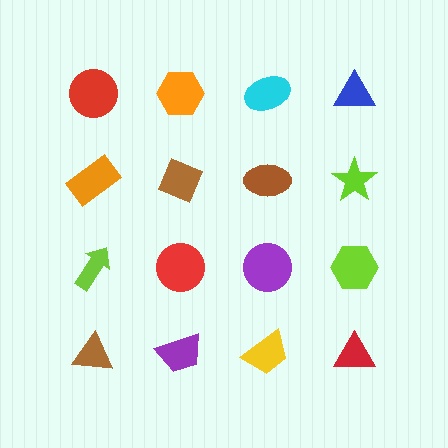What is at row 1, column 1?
A red circle.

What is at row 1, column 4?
A blue triangle.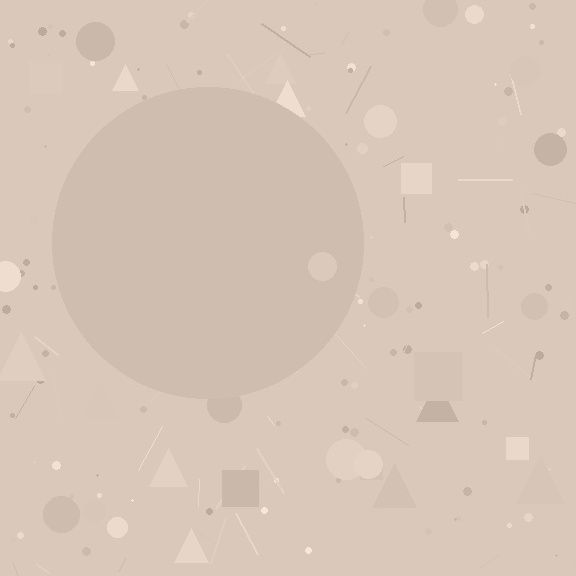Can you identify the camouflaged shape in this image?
The camouflaged shape is a circle.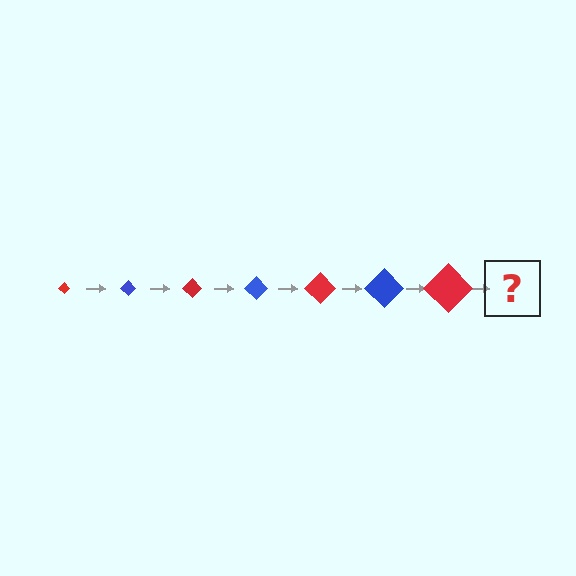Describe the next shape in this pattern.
It should be a blue diamond, larger than the previous one.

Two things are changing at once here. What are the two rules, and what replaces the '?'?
The two rules are that the diamond grows larger each step and the color cycles through red and blue. The '?' should be a blue diamond, larger than the previous one.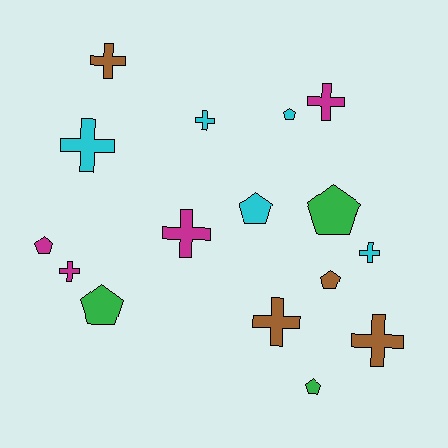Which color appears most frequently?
Cyan, with 5 objects.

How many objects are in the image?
There are 16 objects.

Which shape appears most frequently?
Cross, with 9 objects.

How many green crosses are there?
There are no green crosses.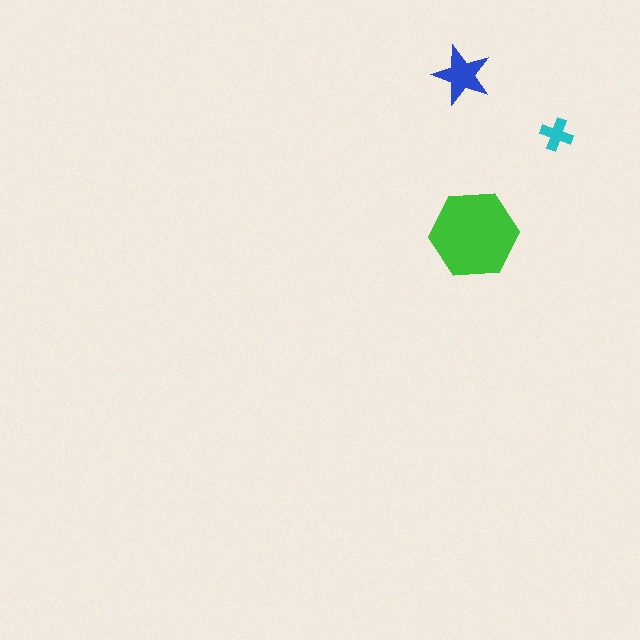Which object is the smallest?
The cyan cross.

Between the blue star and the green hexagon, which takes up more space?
The green hexagon.